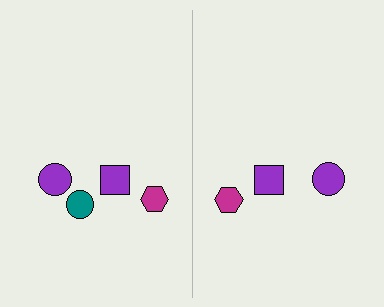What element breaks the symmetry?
A teal circle is missing from the right side.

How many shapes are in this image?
There are 7 shapes in this image.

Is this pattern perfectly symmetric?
No, the pattern is not perfectly symmetric. A teal circle is missing from the right side.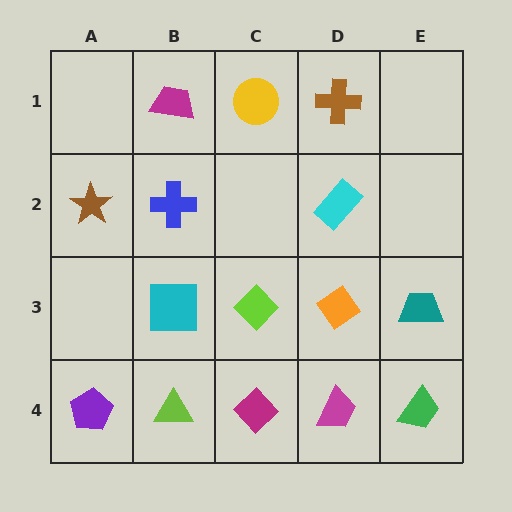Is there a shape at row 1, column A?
No, that cell is empty.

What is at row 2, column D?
A cyan rectangle.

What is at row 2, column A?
A brown star.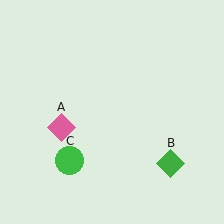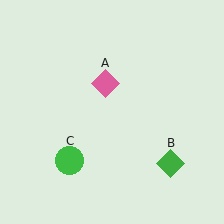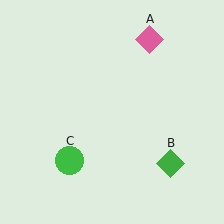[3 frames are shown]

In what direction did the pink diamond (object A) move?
The pink diamond (object A) moved up and to the right.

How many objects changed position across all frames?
1 object changed position: pink diamond (object A).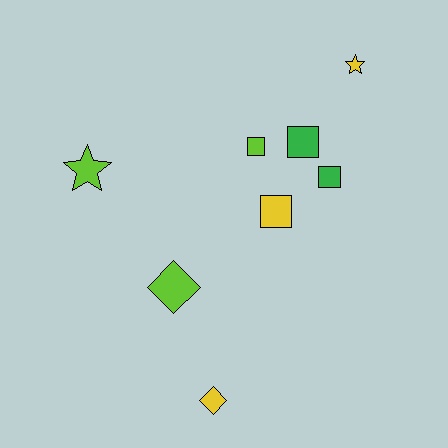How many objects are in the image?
There are 8 objects.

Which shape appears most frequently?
Square, with 4 objects.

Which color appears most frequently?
Yellow, with 3 objects.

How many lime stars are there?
There is 1 lime star.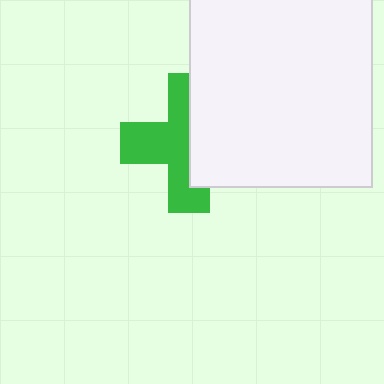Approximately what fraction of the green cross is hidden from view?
Roughly 44% of the green cross is hidden behind the white rectangle.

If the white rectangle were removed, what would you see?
You would see the complete green cross.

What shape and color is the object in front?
The object in front is a white rectangle.